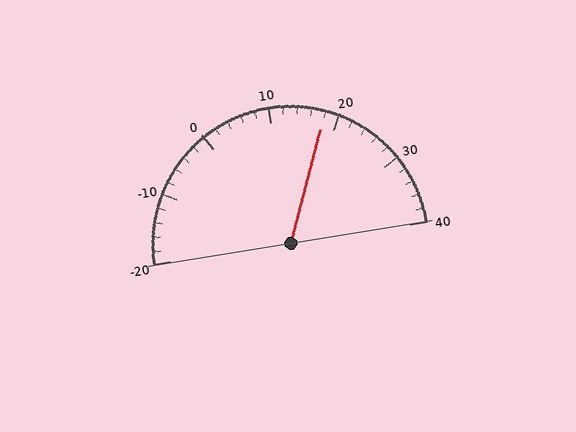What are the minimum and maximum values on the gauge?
The gauge ranges from -20 to 40.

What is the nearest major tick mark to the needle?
The nearest major tick mark is 20.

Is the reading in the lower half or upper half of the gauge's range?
The reading is in the upper half of the range (-20 to 40).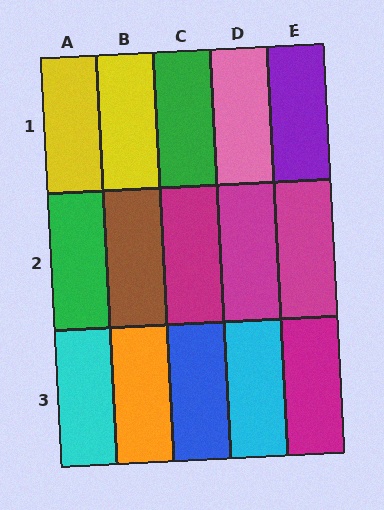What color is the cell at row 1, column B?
Yellow.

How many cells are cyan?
2 cells are cyan.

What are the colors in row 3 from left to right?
Cyan, orange, blue, cyan, magenta.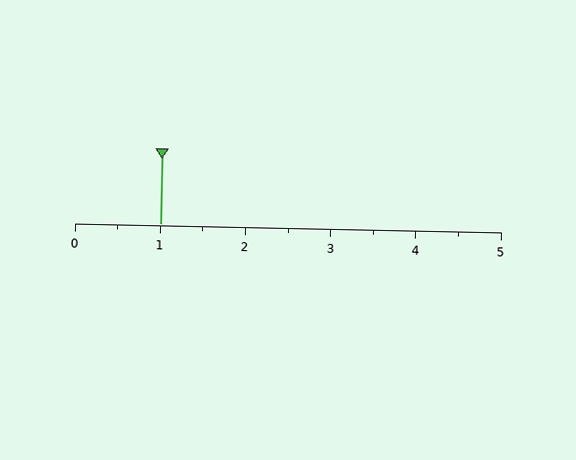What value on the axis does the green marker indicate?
The marker indicates approximately 1.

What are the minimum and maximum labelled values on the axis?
The axis runs from 0 to 5.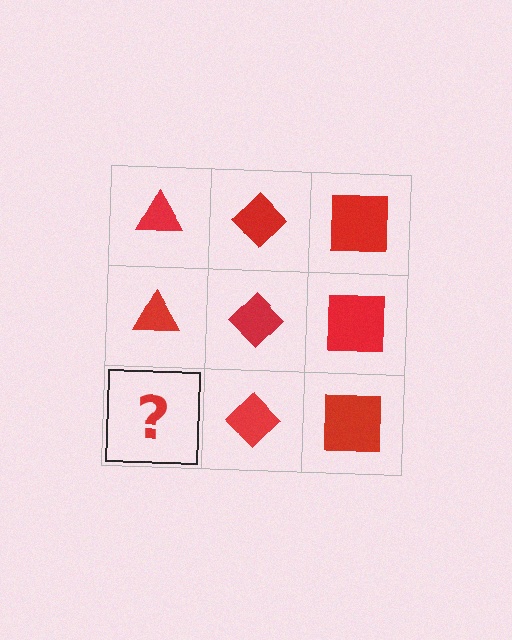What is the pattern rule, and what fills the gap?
The rule is that each column has a consistent shape. The gap should be filled with a red triangle.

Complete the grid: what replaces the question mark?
The question mark should be replaced with a red triangle.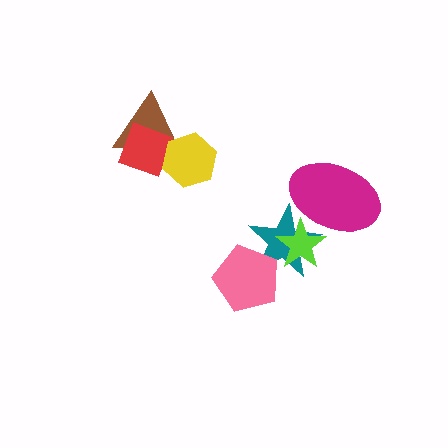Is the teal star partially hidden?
Yes, it is partially covered by another shape.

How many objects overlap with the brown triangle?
2 objects overlap with the brown triangle.